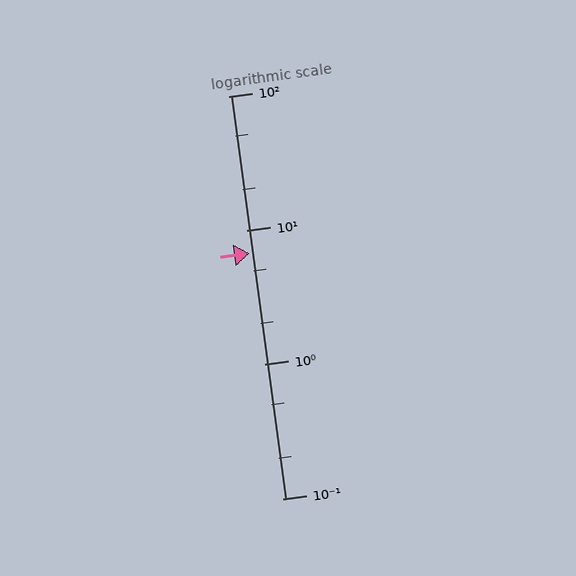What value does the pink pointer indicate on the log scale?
The pointer indicates approximately 6.8.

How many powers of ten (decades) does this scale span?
The scale spans 3 decades, from 0.1 to 100.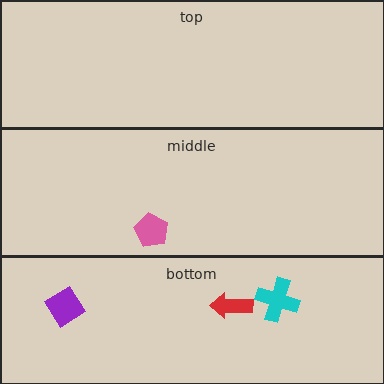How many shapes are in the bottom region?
3.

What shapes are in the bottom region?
The red arrow, the purple diamond, the cyan cross.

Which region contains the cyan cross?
The bottom region.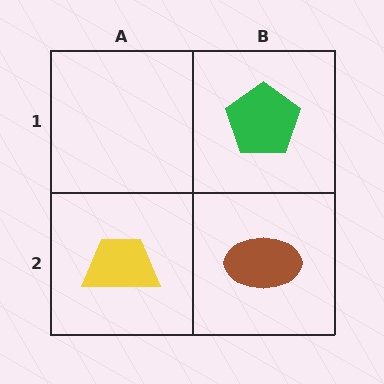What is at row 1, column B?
A green pentagon.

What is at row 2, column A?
A yellow trapezoid.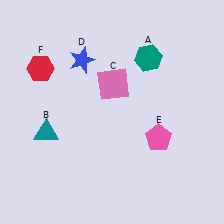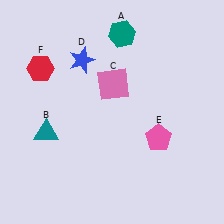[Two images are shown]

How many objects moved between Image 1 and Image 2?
1 object moved between the two images.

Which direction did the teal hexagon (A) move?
The teal hexagon (A) moved left.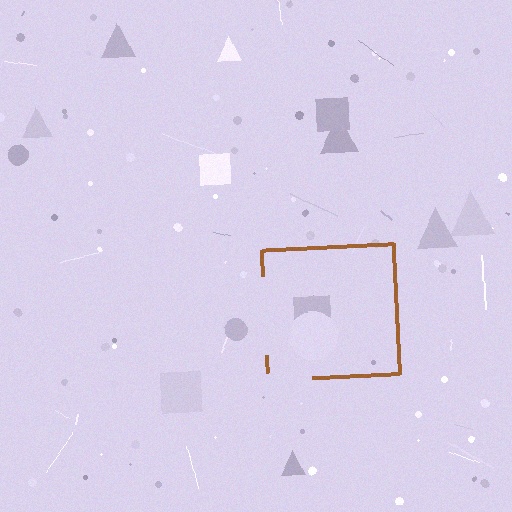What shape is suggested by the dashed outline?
The dashed outline suggests a square.